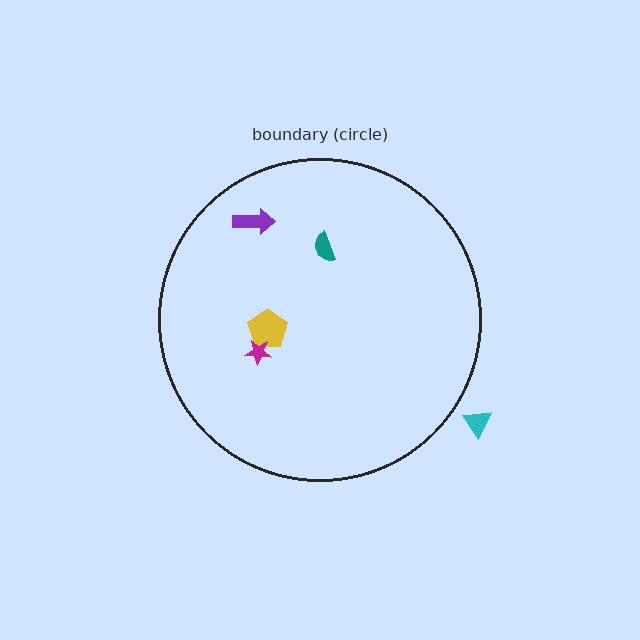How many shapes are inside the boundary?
4 inside, 1 outside.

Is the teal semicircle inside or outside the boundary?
Inside.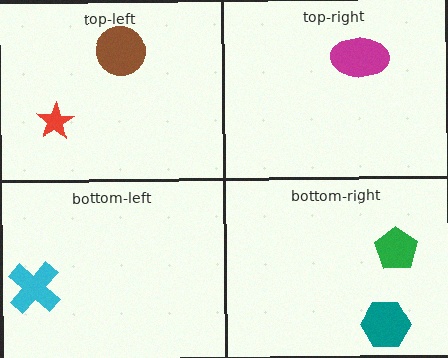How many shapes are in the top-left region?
2.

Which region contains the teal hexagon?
The bottom-right region.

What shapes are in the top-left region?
The brown circle, the red star.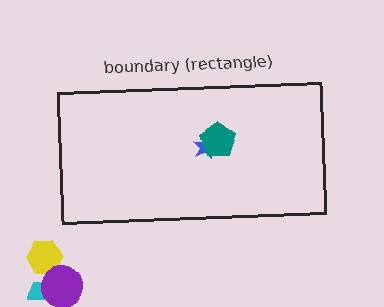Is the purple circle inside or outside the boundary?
Outside.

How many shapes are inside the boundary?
2 inside, 3 outside.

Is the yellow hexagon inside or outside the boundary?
Outside.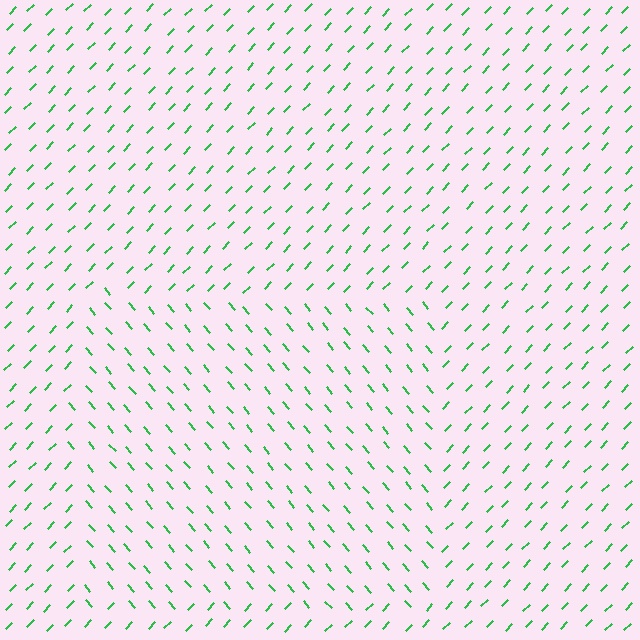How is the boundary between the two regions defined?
The boundary is defined purely by a change in line orientation (approximately 85 degrees difference). All lines are the same color and thickness.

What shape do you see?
I see a rectangle.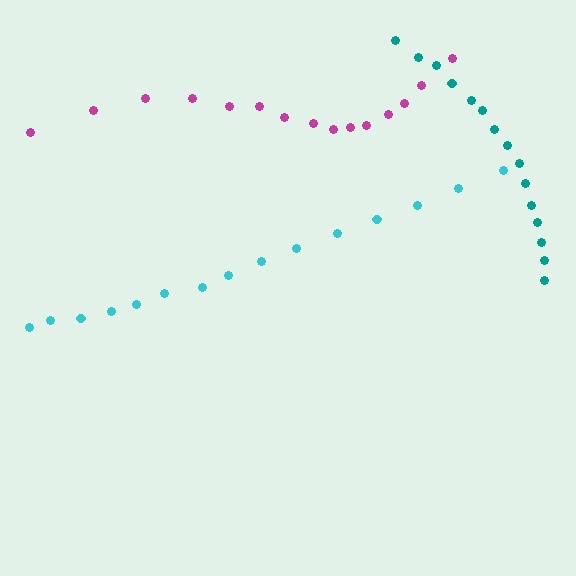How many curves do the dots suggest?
There are 3 distinct paths.